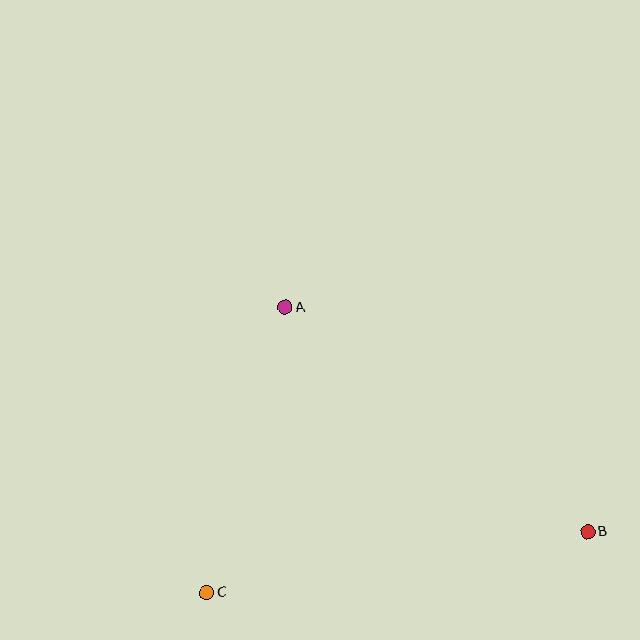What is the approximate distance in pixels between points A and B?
The distance between A and B is approximately 377 pixels.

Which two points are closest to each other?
Points A and C are closest to each other.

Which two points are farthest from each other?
Points B and C are farthest from each other.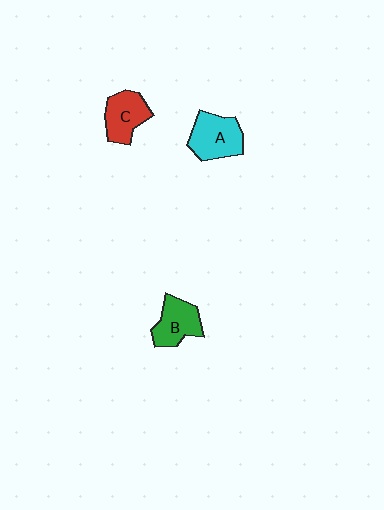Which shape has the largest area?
Shape A (cyan).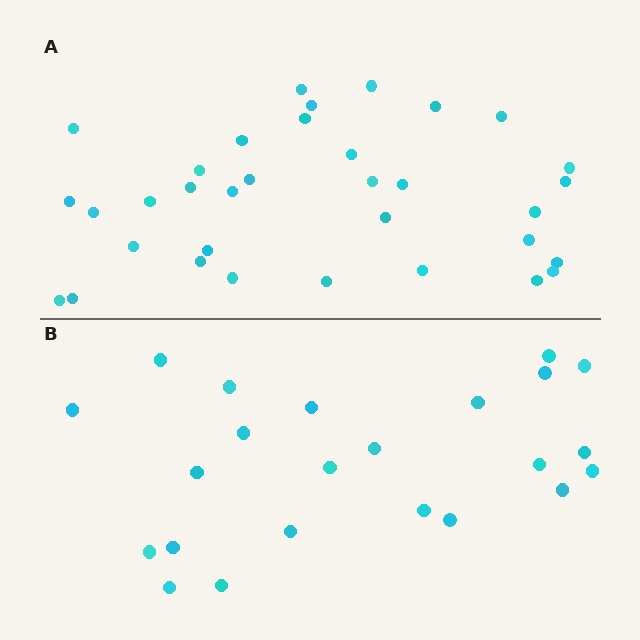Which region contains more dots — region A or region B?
Region A (the top region) has more dots.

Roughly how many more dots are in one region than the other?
Region A has roughly 12 or so more dots than region B.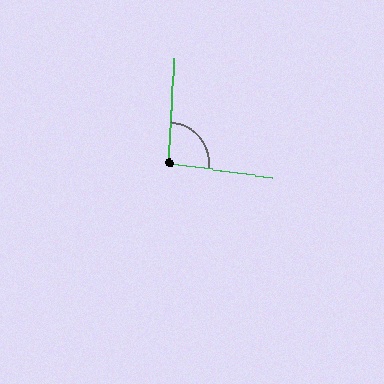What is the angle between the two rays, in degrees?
Approximately 95 degrees.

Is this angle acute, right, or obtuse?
It is approximately a right angle.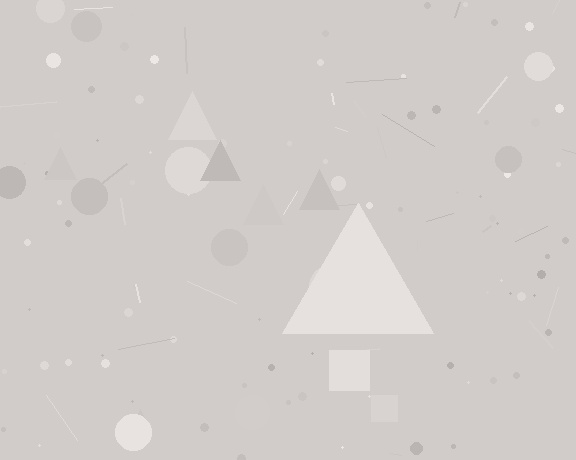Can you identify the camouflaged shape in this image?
The camouflaged shape is a triangle.